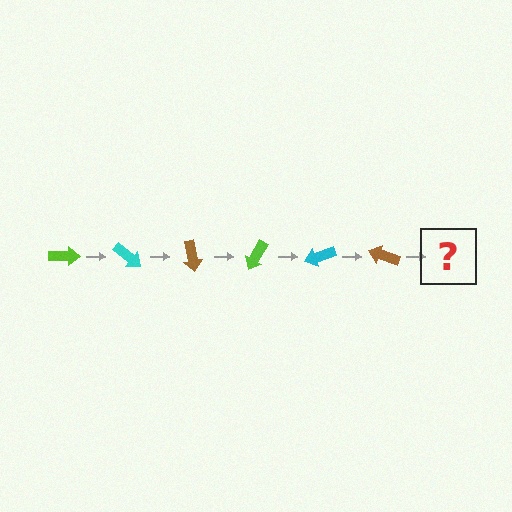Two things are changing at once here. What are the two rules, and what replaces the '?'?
The two rules are that it rotates 40 degrees each step and the color cycles through lime, cyan, and brown. The '?' should be a lime arrow, rotated 240 degrees from the start.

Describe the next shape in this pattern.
It should be a lime arrow, rotated 240 degrees from the start.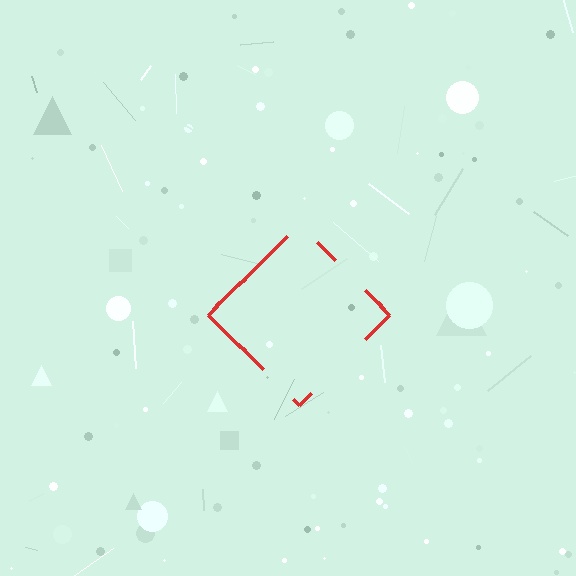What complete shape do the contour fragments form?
The contour fragments form a diamond.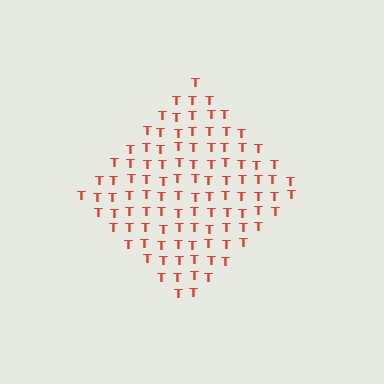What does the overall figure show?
The overall figure shows a diamond.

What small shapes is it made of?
It is made of small letter T's.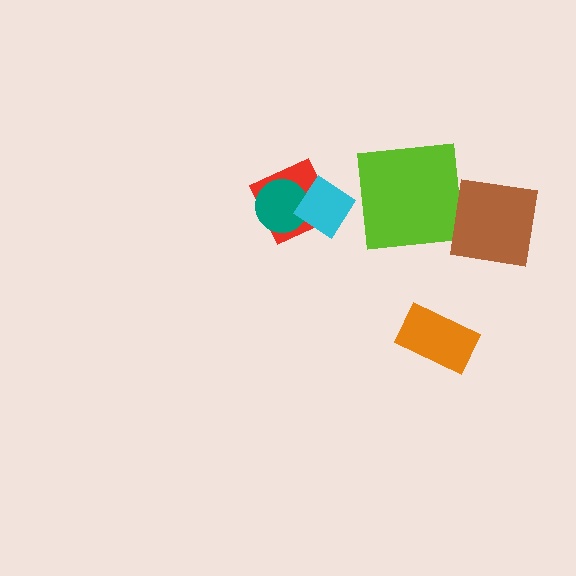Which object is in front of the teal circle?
The cyan diamond is in front of the teal circle.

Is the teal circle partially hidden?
Yes, it is partially covered by another shape.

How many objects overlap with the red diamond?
2 objects overlap with the red diamond.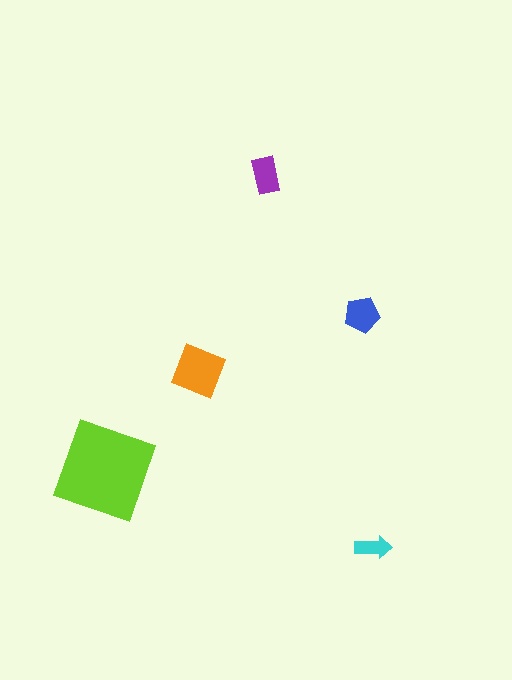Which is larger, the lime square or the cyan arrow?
The lime square.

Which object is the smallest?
The cyan arrow.